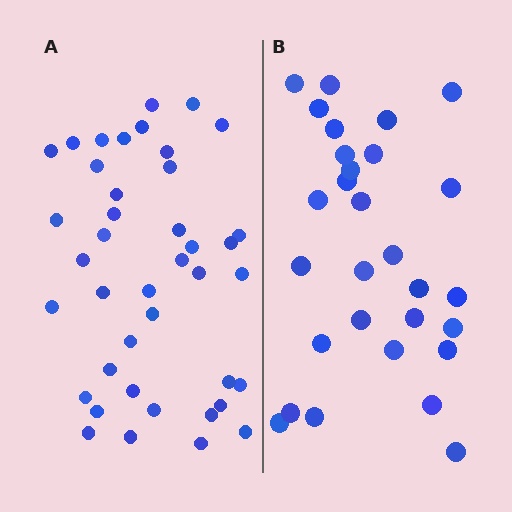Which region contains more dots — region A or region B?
Region A (the left region) has more dots.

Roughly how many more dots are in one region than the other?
Region A has roughly 12 or so more dots than region B.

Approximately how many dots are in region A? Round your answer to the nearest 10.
About 40 dots. (The exact count is 41, which rounds to 40.)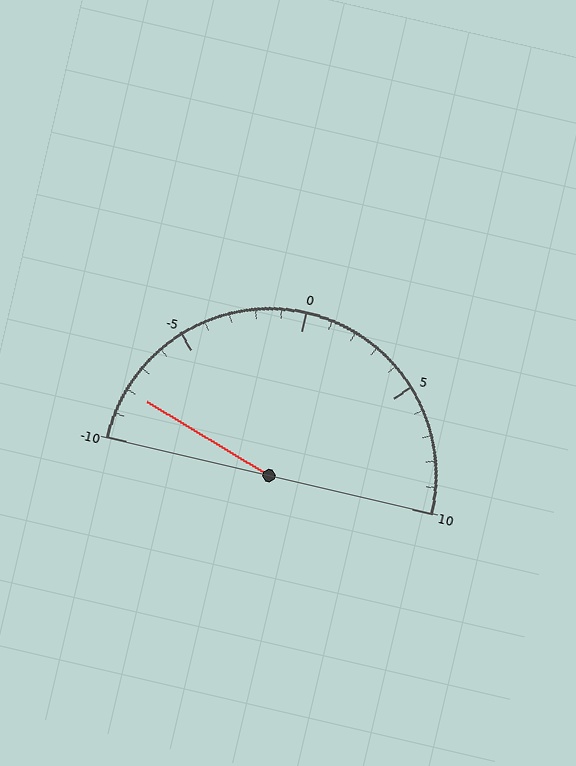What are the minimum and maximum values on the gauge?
The gauge ranges from -10 to 10.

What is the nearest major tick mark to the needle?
The nearest major tick mark is -10.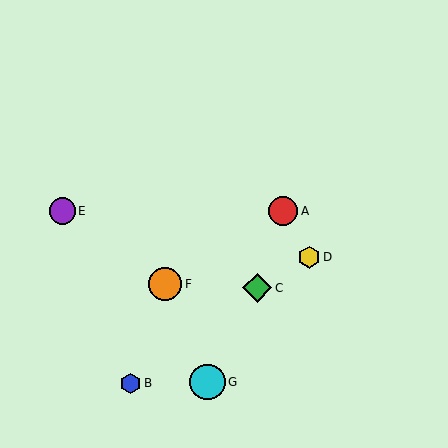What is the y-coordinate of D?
Object D is at y≈257.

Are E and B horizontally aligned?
No, E is at y≈211 and B is at y≈383.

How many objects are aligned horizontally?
2 objects (A, E) are aligned horizontally.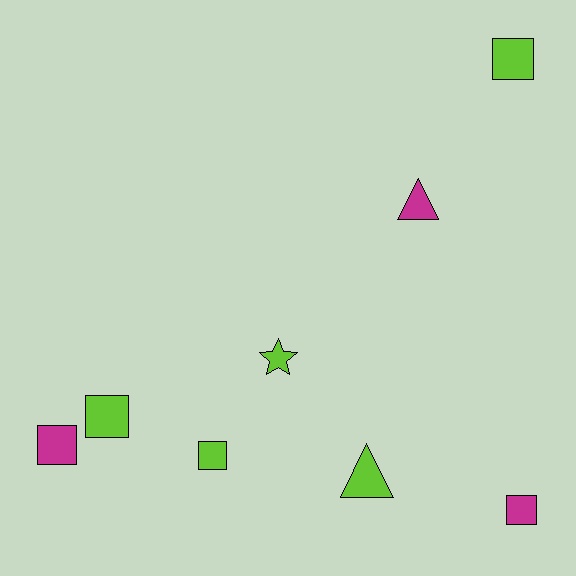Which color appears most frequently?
Lime, with 5 objects.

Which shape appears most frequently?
Square, with 5 objects.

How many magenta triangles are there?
There is 1 magenta triangle.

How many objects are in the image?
There are 8 objects.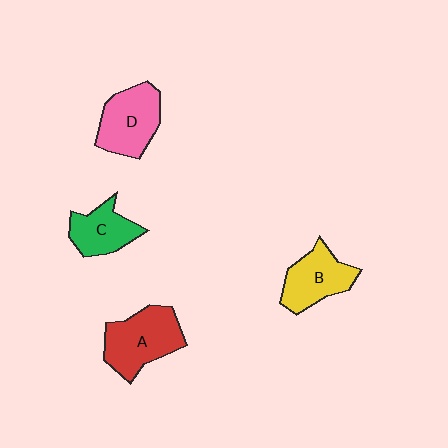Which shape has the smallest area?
Shape C (green).